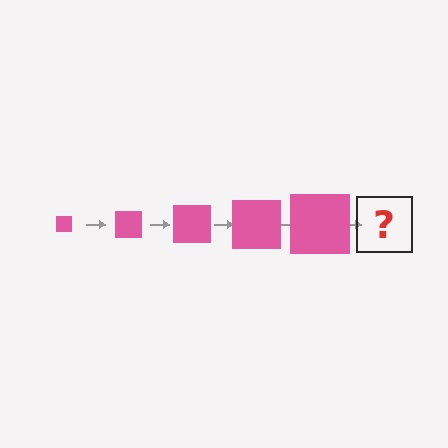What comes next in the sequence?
The next element should be a pink square, larger than the previous one.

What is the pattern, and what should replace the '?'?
The pattern is that the square gets progressively larger each step. The '?' should be a pink square, larger than the previous one.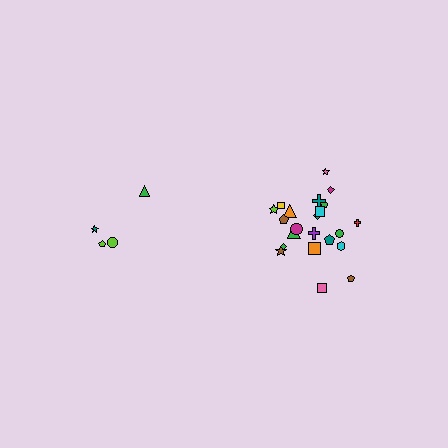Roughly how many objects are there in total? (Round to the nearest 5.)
Roughly 25 objects in total.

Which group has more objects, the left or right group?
The right group.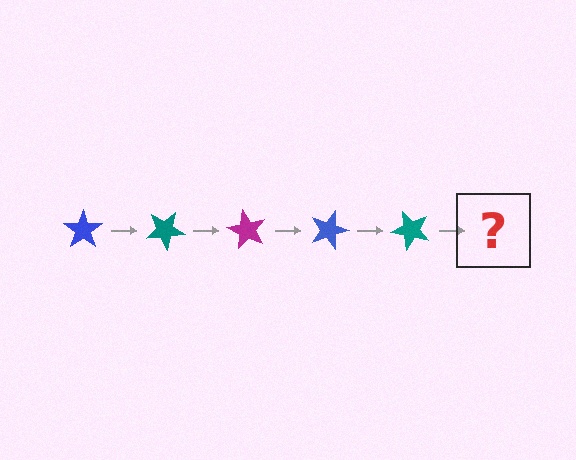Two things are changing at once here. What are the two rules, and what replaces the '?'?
The two rules are that it rotates 30 degrees each step and the color cycles through blue, teal, and magenta. The '?' should be a magenta star, rotated 150 degrees from the start.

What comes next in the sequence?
The next element should be a magenta star, rotated 150 degrees from the start.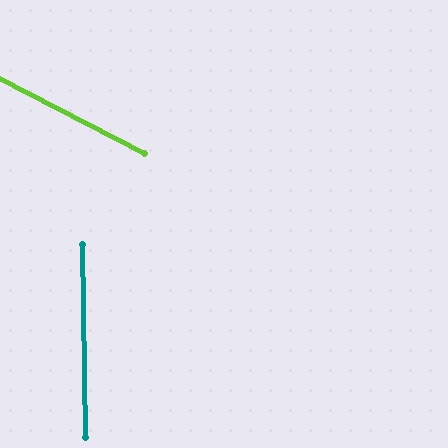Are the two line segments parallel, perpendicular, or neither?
Neither parallel nor perpendicular — they differ by about 62°.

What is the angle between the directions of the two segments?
Approximately 62 degrees.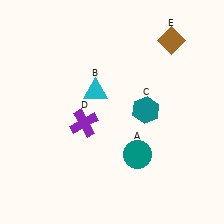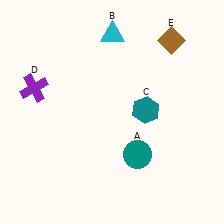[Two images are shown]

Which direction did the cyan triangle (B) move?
The cyan triangle (B) moved up.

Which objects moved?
The objects that moved are: the cyan triangle (B), the purple cross (D).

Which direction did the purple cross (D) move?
The purple cross (D) moved left.